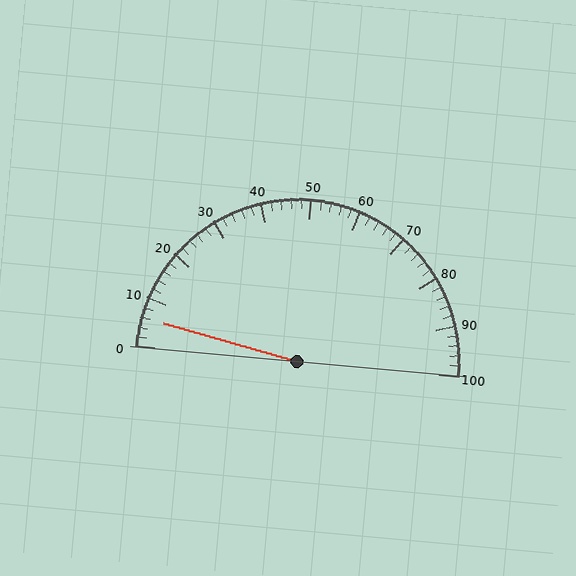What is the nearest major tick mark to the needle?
The nearest major tick mark is 10.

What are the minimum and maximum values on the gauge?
The gauge ranges from 0 to 100.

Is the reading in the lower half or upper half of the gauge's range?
The reading is in the lower half of the range (0 to 100).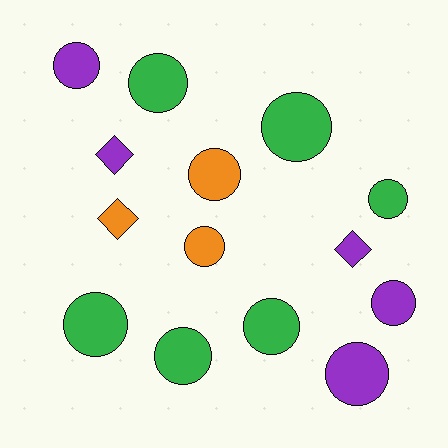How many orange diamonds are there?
There is 1 orange diamond.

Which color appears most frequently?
Green, with 6 objects.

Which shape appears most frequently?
Circle, with 11 objects.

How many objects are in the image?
There are 14 objects.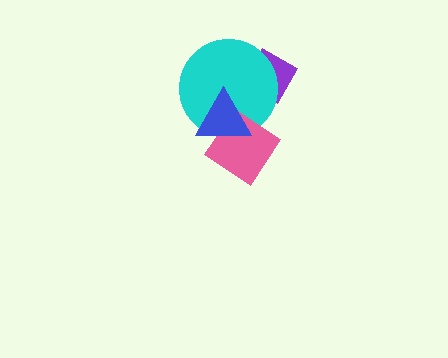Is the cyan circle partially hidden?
Yes, it is partially covered by another shape.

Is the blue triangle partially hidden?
No, no other shape covers it.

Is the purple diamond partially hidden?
Yes, it is partially covered by another shape.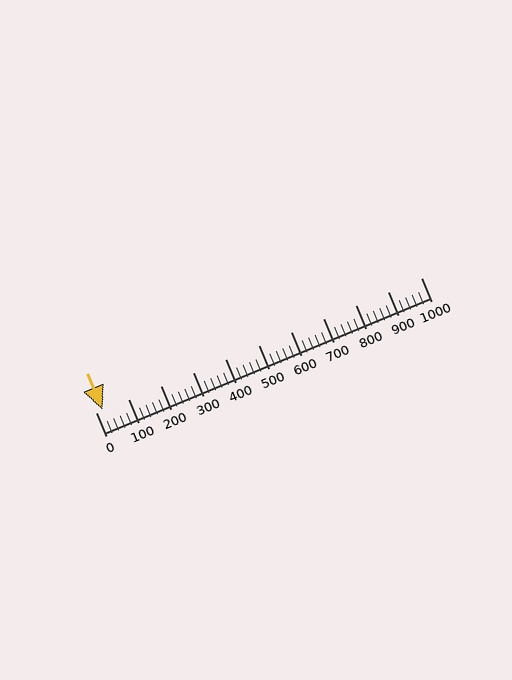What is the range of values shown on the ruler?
The ruler shows values from 0 to 1000.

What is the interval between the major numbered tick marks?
The major tick marks are spaced 100 units apart.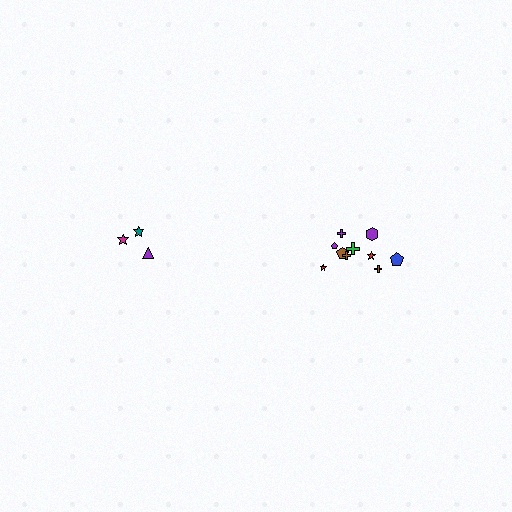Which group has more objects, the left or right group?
The right group.